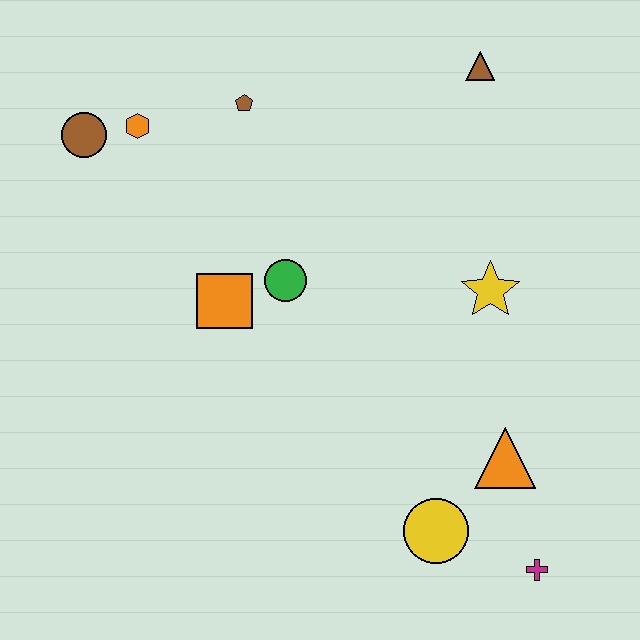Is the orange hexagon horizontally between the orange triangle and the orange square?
No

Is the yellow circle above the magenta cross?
Yes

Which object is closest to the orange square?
The green circle is closest to the orange square.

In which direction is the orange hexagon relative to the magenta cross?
The orange hexagon is above the magenta cross.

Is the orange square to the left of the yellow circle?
Yes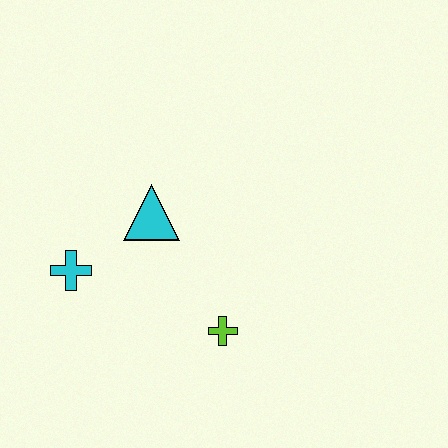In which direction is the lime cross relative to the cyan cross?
The lime cross is to the right of the cyan cross.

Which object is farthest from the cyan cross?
The lime cross is farthest from the cyan cross.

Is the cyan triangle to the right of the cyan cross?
Yes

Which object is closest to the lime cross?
The cyan triangle is closest to the lime cross.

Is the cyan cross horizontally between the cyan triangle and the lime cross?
No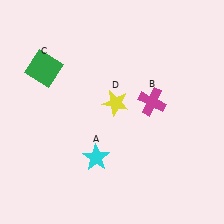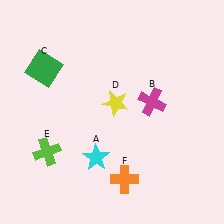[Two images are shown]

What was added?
A lime cross (E), an orange cross (F) were added in Image 2.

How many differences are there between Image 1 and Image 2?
There are 2 differences between the two images.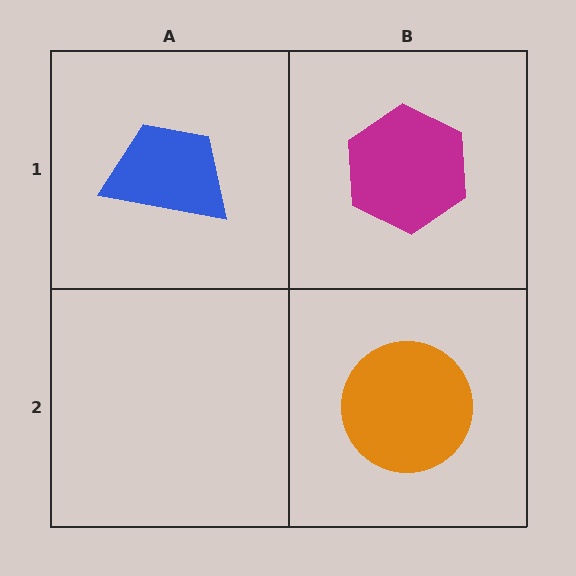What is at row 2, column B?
An orange circle.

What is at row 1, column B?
A magenta hexagon.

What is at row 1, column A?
A blue trapezoid.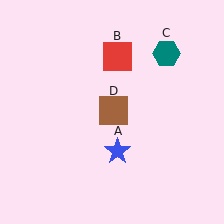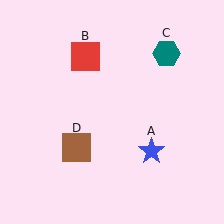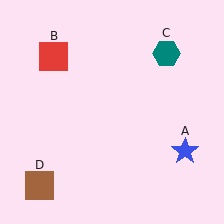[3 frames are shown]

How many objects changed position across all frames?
3 objects changed position: blue star (object A), red square (object B), brown square (object D).